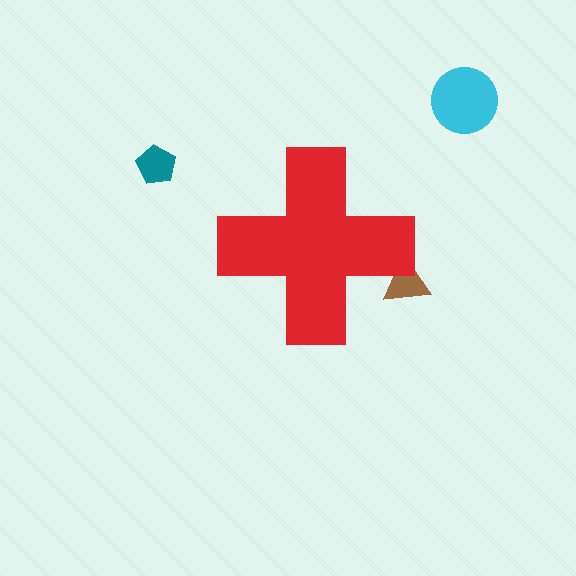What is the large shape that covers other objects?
A red cross.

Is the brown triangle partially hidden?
Yes, the brown triangle is partially hidden behind the red cross.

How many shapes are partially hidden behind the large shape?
1 shape is partially hidden.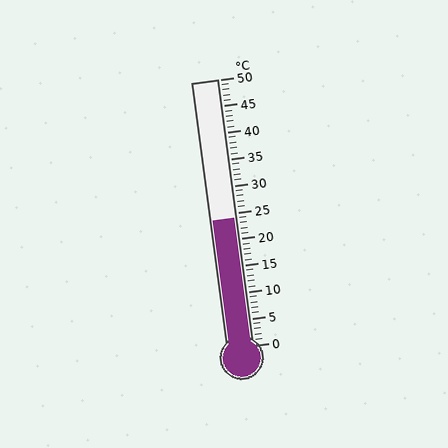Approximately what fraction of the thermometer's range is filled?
The thermometer is filled to approximately 50% of its range.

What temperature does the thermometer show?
The thermometer shows approximately 24°C.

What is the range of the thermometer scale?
The thermometer scale ranges from 0°C to 50°C.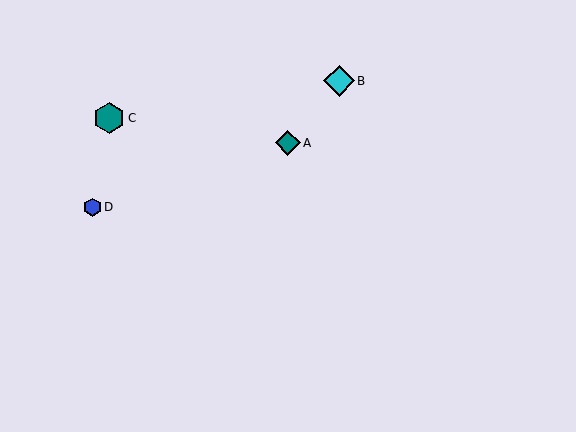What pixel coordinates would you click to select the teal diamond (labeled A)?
Click at (288, 143) to select the teal diamond A.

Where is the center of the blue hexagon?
The center of the blue hexagon is at (92, 207).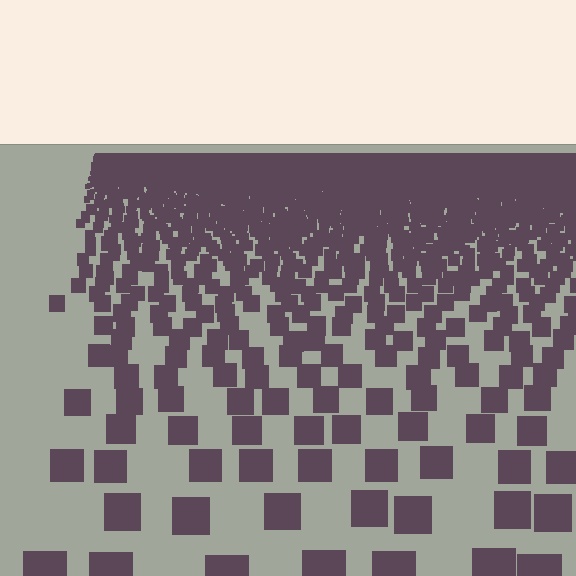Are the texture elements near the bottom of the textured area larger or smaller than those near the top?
Larger. Near the bottom, elements are closer to the viewer and appear at a bigger on-screen size.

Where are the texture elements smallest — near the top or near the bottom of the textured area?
Near the top.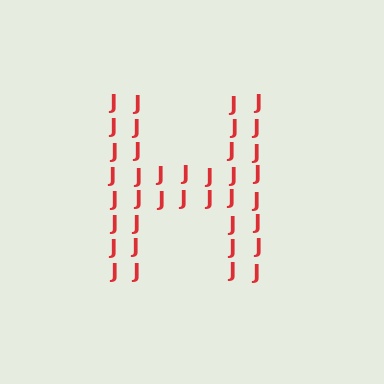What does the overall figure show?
The overall figure shows the letter H.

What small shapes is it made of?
It is made of small letter J's.